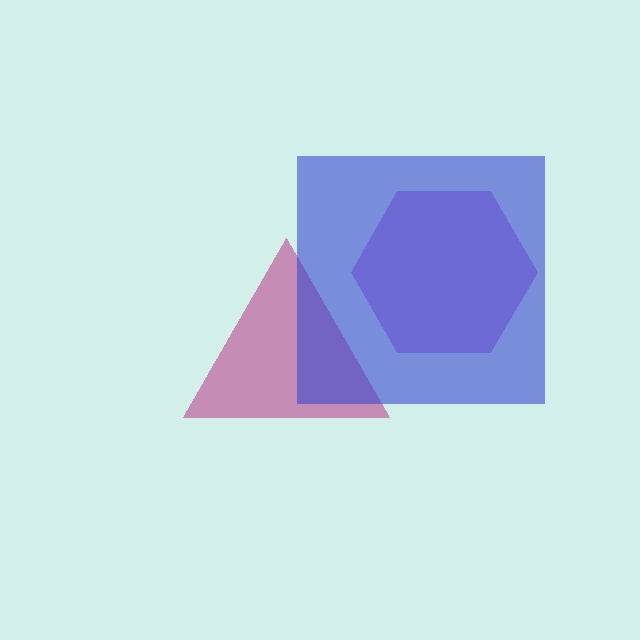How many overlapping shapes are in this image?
There are 3 overlapping shapes in the image.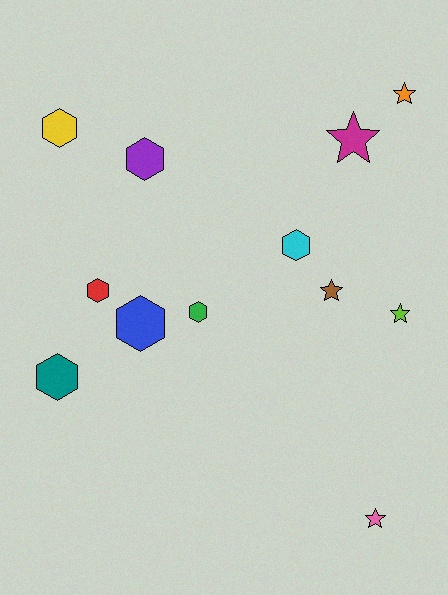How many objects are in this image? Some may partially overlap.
There are 12 objects.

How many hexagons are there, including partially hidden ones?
There are 7 hexagons.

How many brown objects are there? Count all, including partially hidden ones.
There is 1 brown object.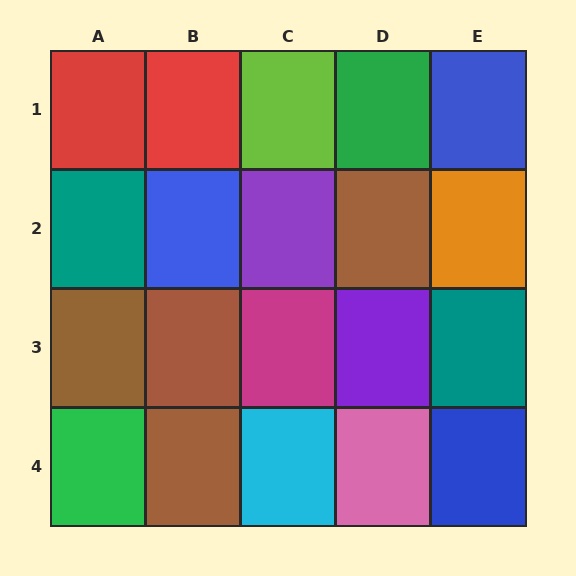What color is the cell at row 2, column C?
Purple.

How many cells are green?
2 cells are green.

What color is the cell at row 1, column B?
Red.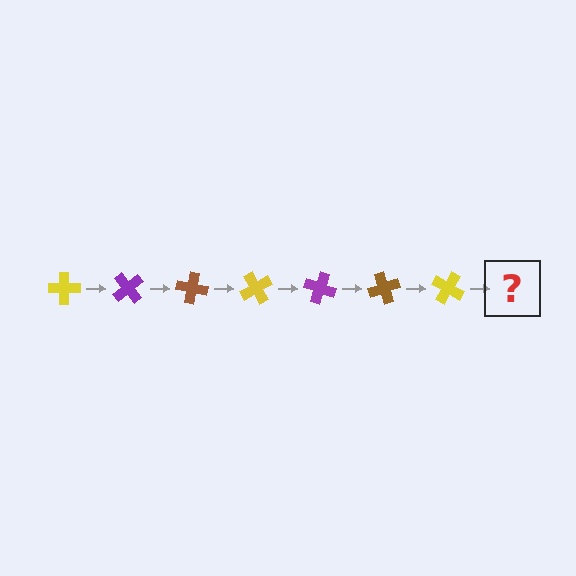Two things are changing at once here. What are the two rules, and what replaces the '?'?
The two rules are that it rotates 50 degrees each step and the color cycles through yellow, purple, and brown. The '?' should be a purple cross, rotated 350 degrees from the start.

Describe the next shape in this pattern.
It should be a purple cross, rotated 350 degrees from the start.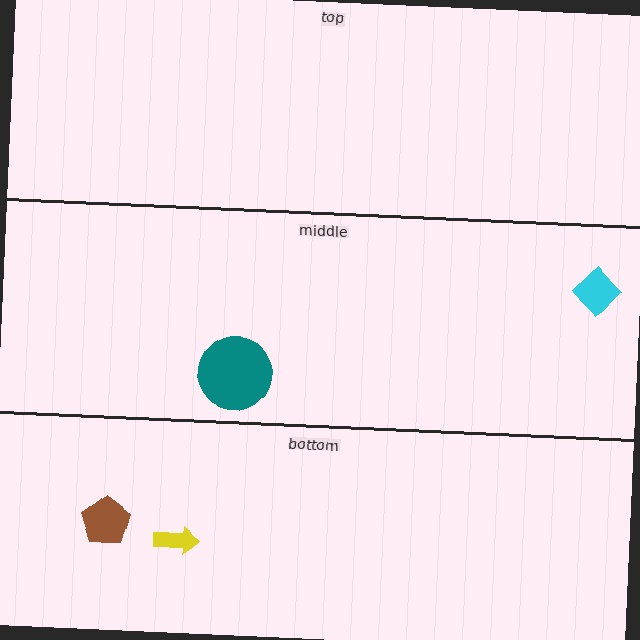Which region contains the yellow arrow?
The bottom region.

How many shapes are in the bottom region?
2.